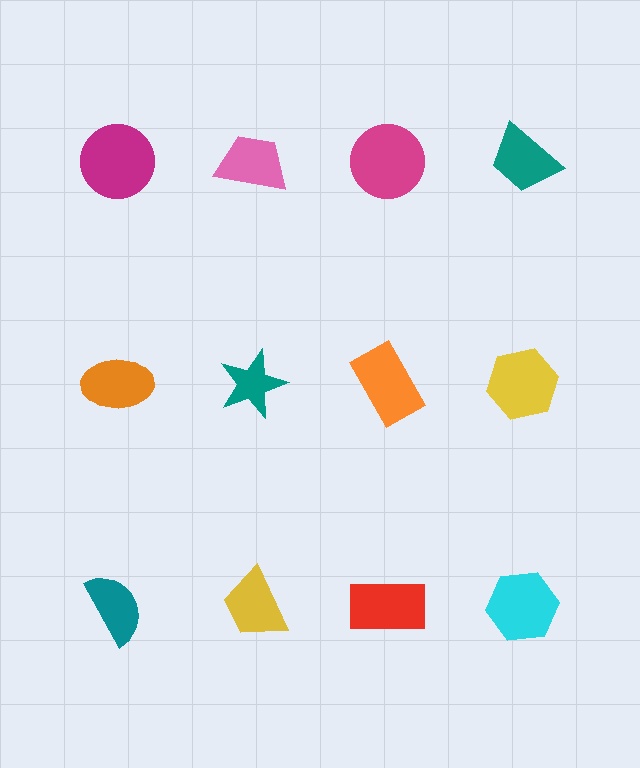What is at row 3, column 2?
A yellow trapezoid.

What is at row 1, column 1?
A magenta circle.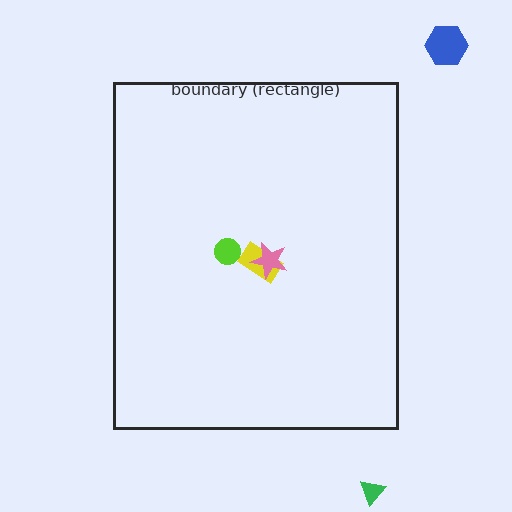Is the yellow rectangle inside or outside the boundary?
Inside.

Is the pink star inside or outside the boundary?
Inside.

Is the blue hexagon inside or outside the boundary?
Outside.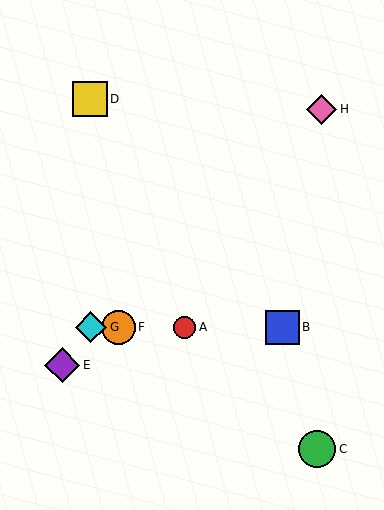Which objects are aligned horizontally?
Objects A, B, F, G are aligned horizontally.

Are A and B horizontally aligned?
Yes, both are at y≈327.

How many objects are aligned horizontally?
4 objects (A, B, F, G) are aligned horizontally.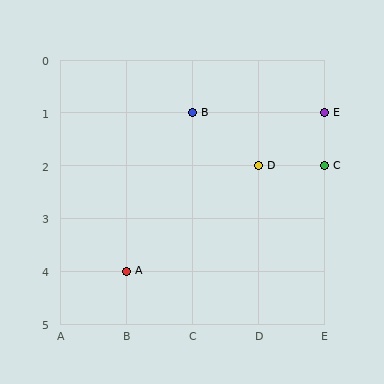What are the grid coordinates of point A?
Point A is at grid coordinates (B, 4).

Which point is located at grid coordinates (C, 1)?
Point B is at (C, 1).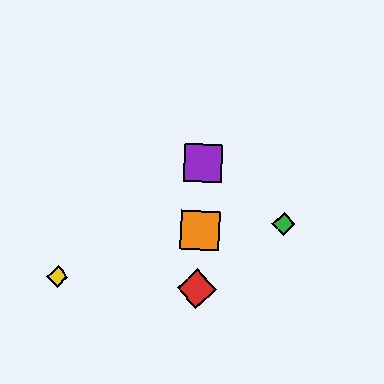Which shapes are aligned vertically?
The red diamond, the blue diamond, the purple square, the orange square are aligned vertically.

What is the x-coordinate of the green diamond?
The green diamond is at x≈284.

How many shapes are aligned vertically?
4 shapes (the red diamond, the blue diamond, the purple square, the orange square) are aligned vertically.